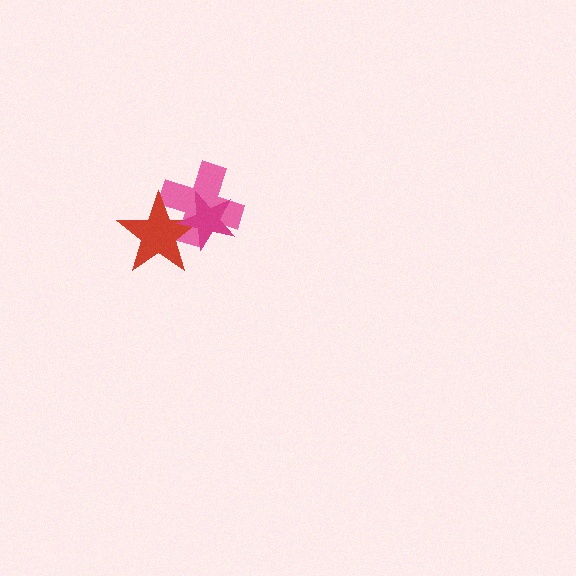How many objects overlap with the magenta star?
2 objects overlap with the magenta star.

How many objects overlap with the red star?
2 objects overlap with the red star.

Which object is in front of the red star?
The magenta star is in front of the red star.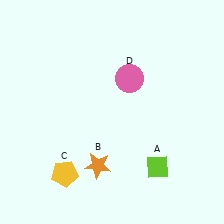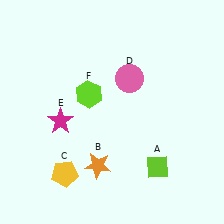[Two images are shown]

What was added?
A magenta star (E), a lime hexagon (F) were added in Image 2.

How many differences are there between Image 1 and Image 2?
There are 2 differences between the two images.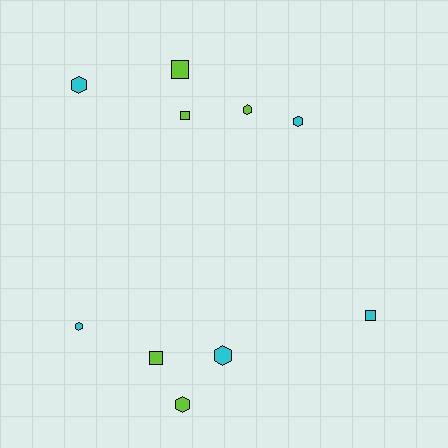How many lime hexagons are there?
There are 2 lime hexagons.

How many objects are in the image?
There are 10 objects.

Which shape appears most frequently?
Hexagon, with 6 objects.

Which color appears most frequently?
Cyan, with 5 objects.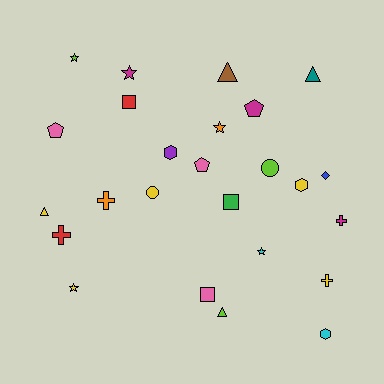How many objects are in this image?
There are 25 objects.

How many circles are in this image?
There are 2 circles.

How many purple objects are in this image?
There is 1 purple object.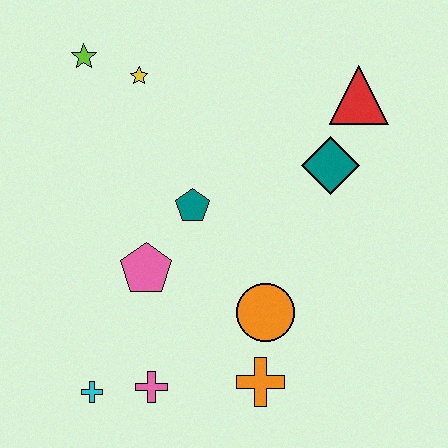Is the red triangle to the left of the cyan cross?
No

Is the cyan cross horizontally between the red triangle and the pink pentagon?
No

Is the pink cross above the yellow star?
No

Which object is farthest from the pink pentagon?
The red triangle is farthest from the pink pentagon.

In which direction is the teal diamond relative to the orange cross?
The teal diamond is above the orange cross.